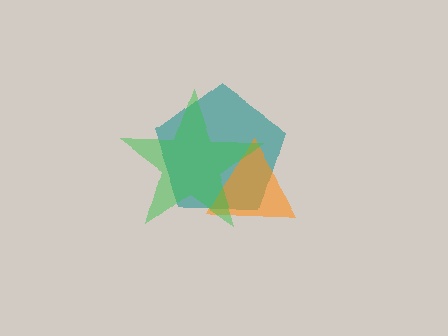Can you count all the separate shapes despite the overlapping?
Yes, there are 3 separate shapes.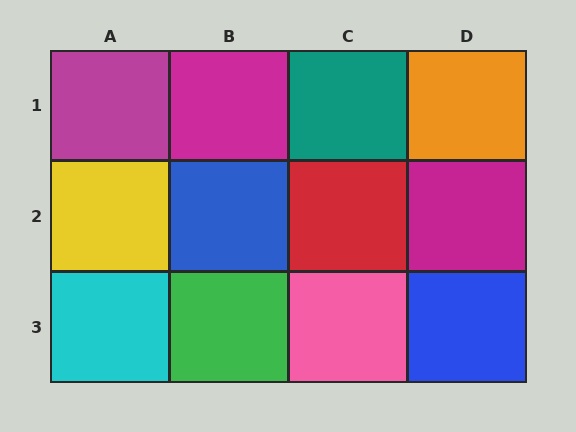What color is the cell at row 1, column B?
Magenta.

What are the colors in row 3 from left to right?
Cyan, green, pink, blue.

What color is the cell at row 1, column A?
Magenta.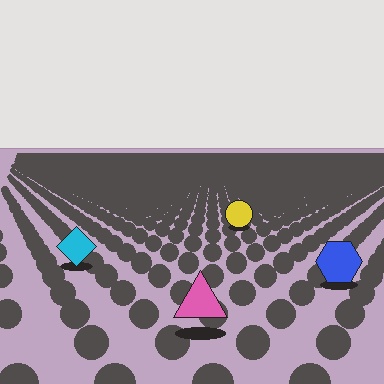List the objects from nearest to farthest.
From nearest to farthest: the pink triangle, the blue hexagon, the cyan diamond, the yellow circle.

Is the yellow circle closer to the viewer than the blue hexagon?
No. The blue hexagon is closer — you can tell from the texture gradient: the ground texture is coarser near it.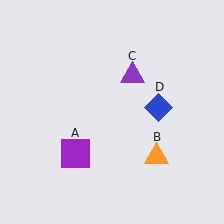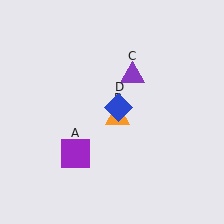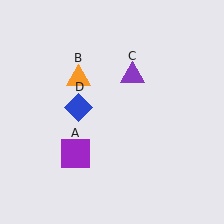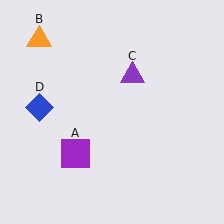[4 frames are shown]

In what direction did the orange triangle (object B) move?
The orange triangle (object B) moved up and to the left.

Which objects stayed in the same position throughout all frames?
Purple square (object A) and purple triangle (object C) remained stationary.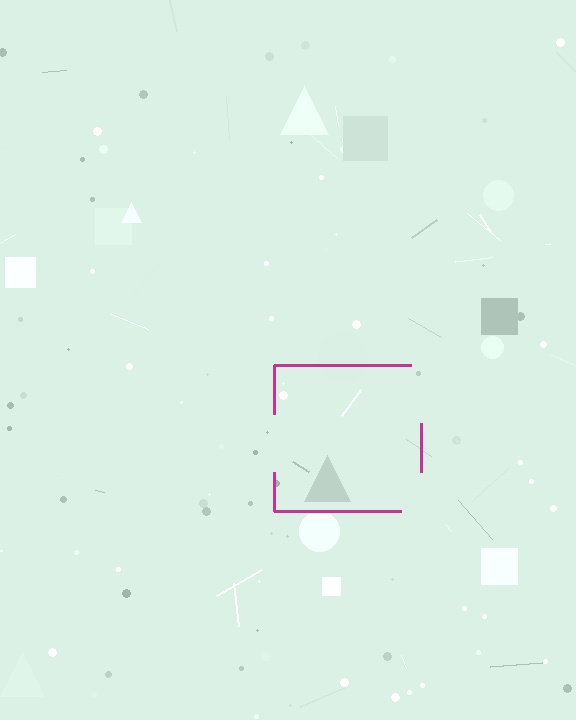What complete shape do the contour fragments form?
The contour fragments form a square.